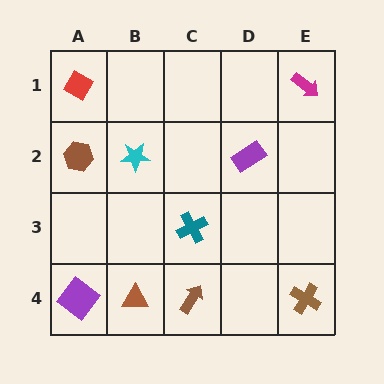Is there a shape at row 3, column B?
No, that cell is empty.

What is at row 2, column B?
A cyan star.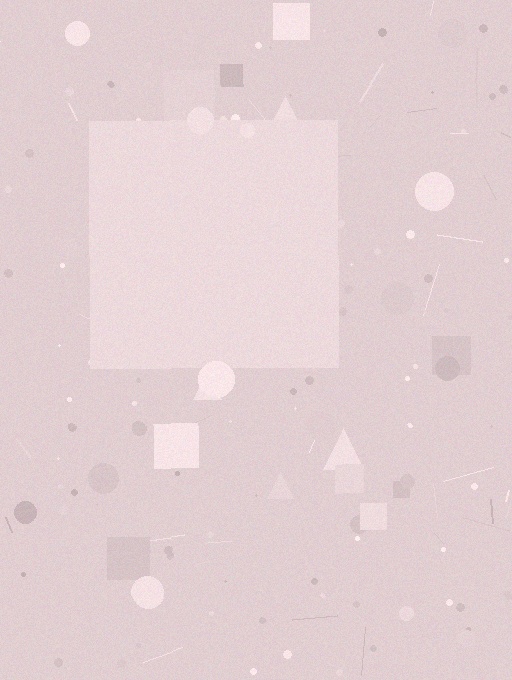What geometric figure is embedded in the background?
A square is embedded in the background.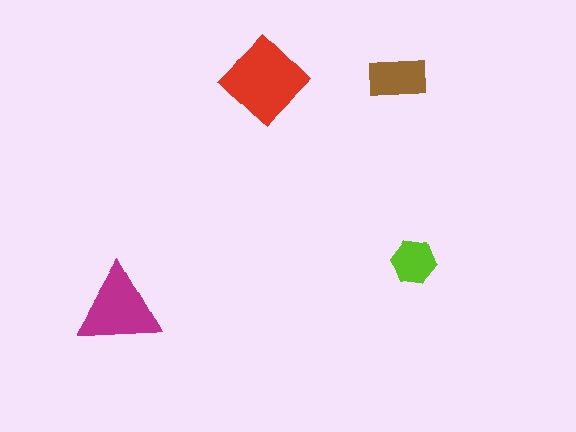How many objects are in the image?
There are 4 objects in the image.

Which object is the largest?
The red diamond.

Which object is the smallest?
The lime hexagon.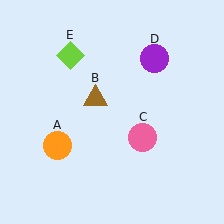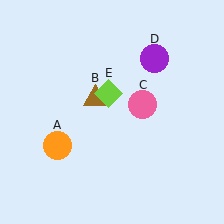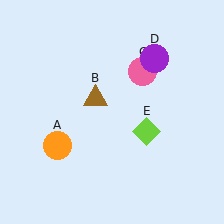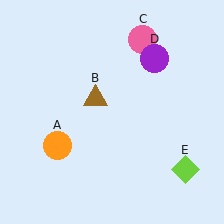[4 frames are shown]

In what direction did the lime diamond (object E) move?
The lime diamond (object E) moved down and to the right.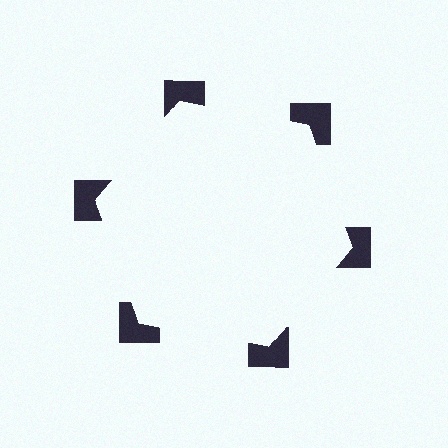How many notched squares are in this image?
There are 6 — one at each vertex of the illusory hexagon.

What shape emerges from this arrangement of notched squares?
An illusory hexagon — its edges are inferred from the aligned wedge cuts in the notched squares, not physically drawn.